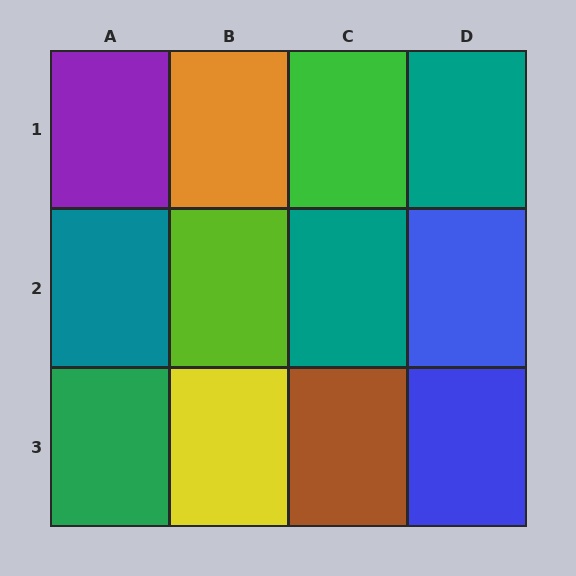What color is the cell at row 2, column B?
Lime.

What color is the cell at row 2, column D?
Blue.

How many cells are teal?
3 cells are teal.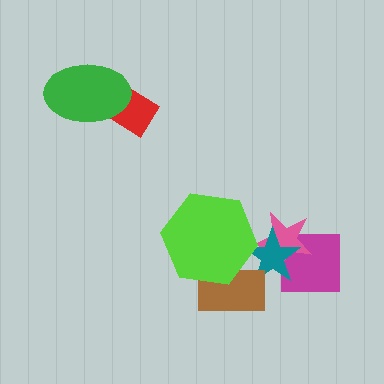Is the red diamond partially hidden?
Yes, it is partially covered by another shape.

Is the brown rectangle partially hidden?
Yes, it is partially covered by another shape.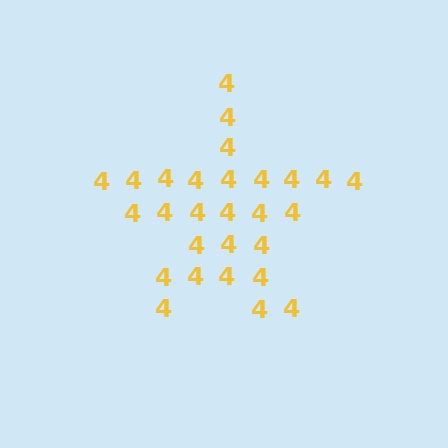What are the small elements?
The small elements are digit 4's.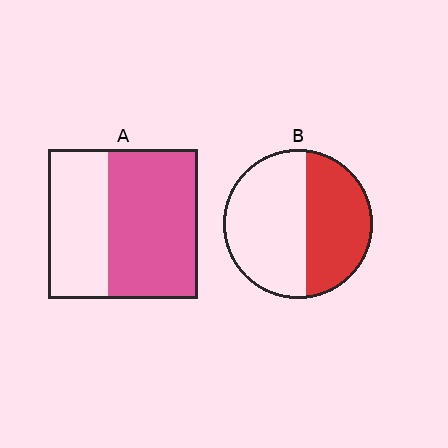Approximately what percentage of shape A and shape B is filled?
A is approximately 60% and B is approximately 45%.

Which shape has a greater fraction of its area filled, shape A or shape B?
Shape A.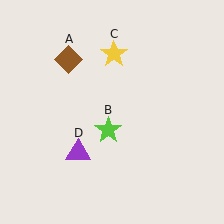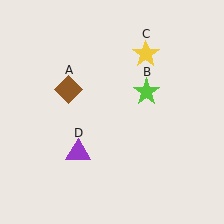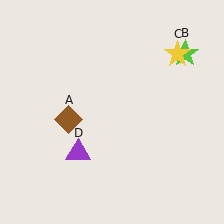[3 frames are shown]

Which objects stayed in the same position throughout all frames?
Purple triangle (object D) remained stationary.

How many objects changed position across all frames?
3 objects changed position: brown diamond (object A), lime star (object B), yellow star (object C).